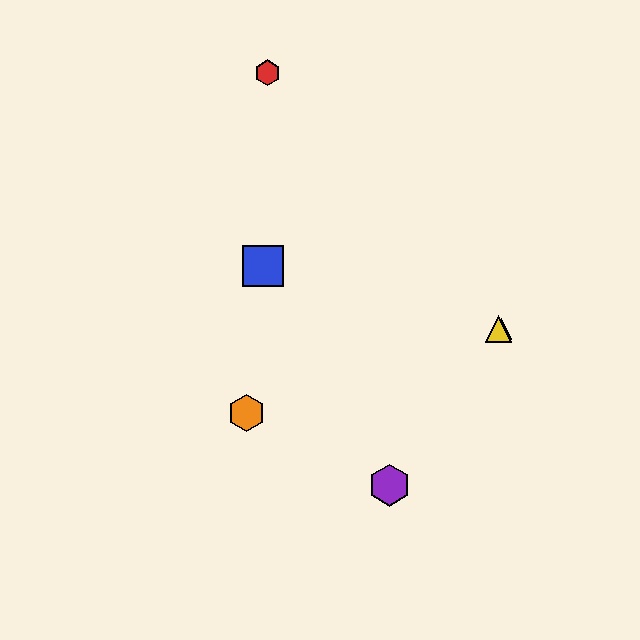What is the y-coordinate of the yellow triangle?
The yellow triangle is at y≈329.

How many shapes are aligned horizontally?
2 shapes (the green triangle, the yellow triangle) are aligned horizontally.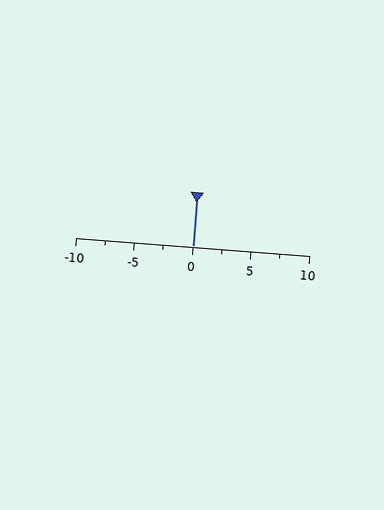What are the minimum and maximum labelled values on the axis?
The axis runs from -10 to 10.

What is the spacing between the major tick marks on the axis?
The major ticks are spaced 5 apart.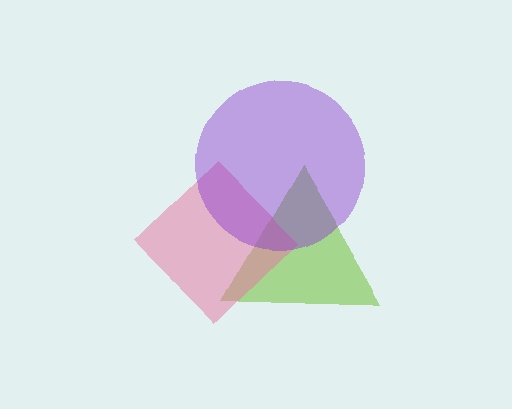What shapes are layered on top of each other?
The layered shapes are: a lime triangle, a pink diamond, a purple circle.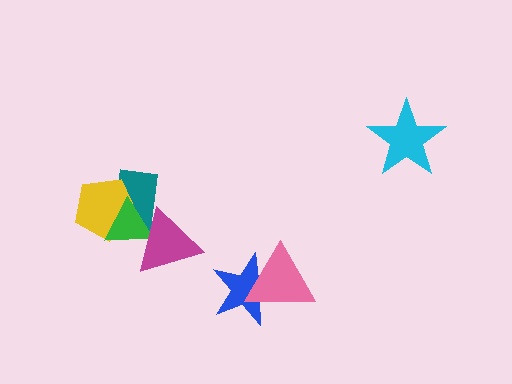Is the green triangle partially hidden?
Yes, it is partially covered by another shape.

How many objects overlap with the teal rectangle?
3 objects overlap with the teal rectangle.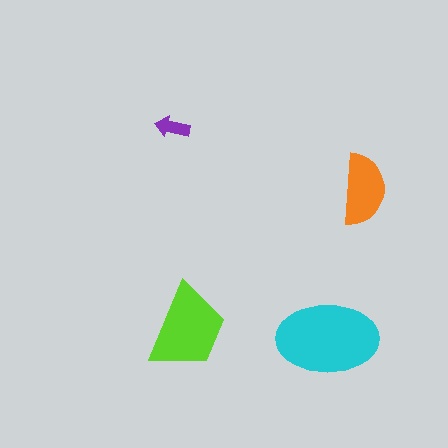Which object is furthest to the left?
The purple arrow is leftmost.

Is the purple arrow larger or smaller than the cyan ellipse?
Smaller.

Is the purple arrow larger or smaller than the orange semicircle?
Smaller.